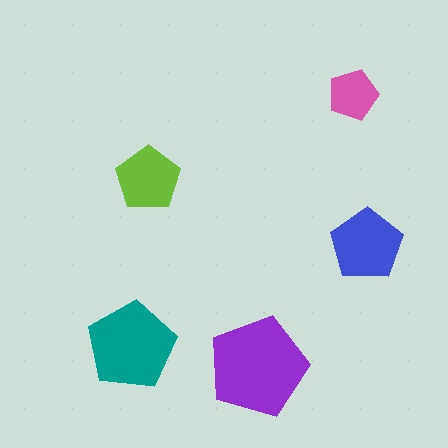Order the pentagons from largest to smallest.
the purple one, the teal one, the blue one, the lime one, the pink one.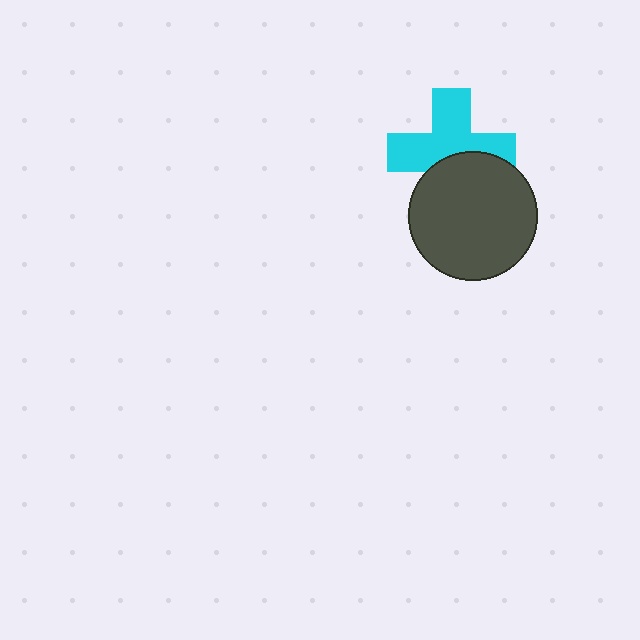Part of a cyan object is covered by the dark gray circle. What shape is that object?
It is a cross.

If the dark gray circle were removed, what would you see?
You would see the complete cyan cross.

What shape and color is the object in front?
The object in front is a dark gray circle.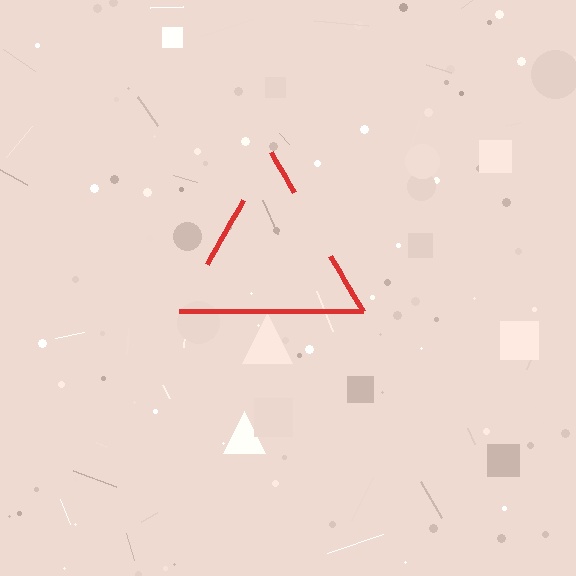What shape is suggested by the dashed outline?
The dashed outline suggests a triangle.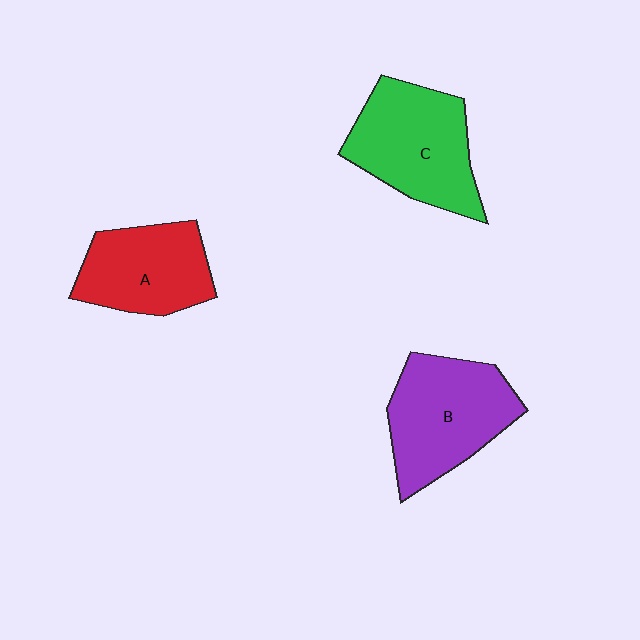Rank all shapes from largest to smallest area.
From largest to smallest: B (purple), C (green), A (red).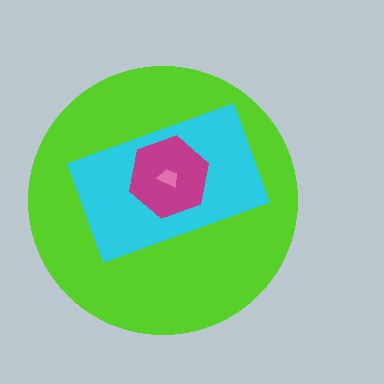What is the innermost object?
The pink trapezoid.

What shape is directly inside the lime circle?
The cyan rectangle.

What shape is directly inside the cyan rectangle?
The magenta hexagon.